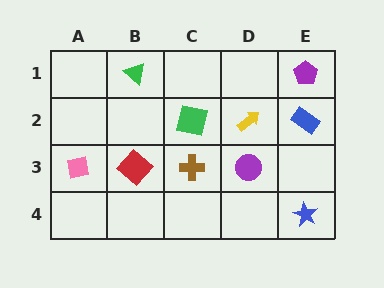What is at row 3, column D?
A purple circle.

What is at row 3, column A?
A pink square.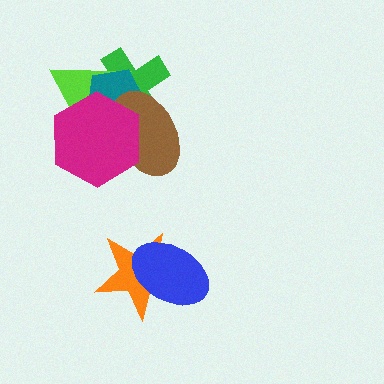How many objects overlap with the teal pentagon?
4 objects overlap with the teal pentagon.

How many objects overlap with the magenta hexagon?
4 objects overlap with the magenta hexagon.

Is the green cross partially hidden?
Yes, it is partially covered by another shape.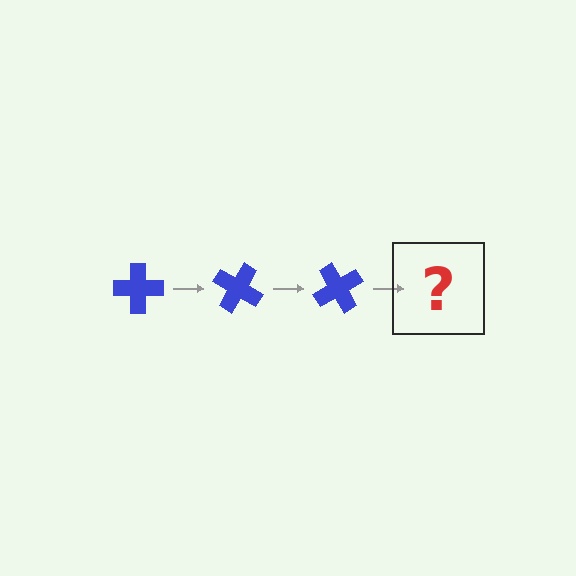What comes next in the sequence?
The next element should be a blue cross rotated 90 degrees.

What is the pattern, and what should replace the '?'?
The pattern is that the cross rotates 30 degrees each step. The '?' should be a blue cross rotated 90 degrees.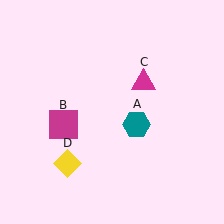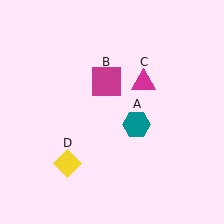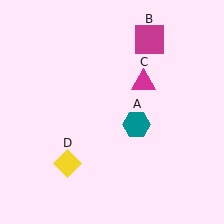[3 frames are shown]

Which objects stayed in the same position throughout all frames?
Teal hexagon (object A) and magenta triangle (object C) and yellow diamond (object D) remained stationary.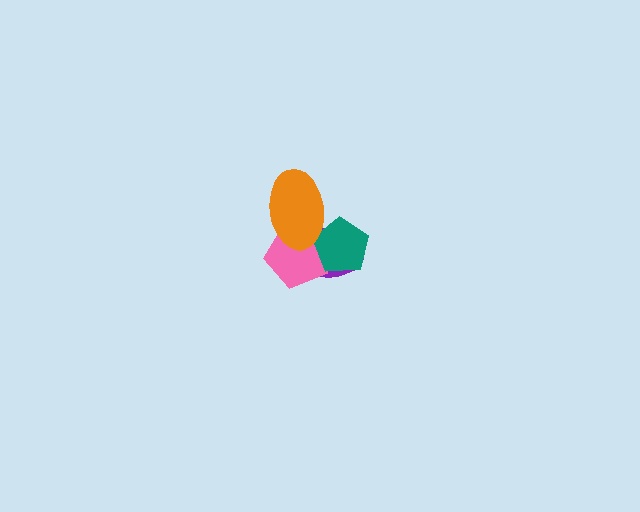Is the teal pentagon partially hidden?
Yes, it is partially covered by another shape.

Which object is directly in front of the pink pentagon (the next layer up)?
The teal pentagon is directly in front of the pink pentagon.